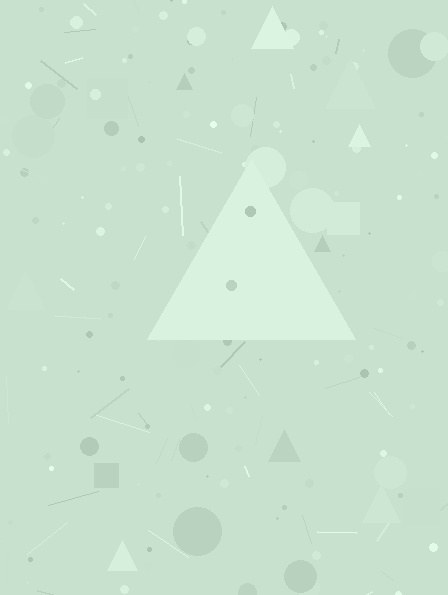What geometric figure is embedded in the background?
A triangle is embedded in the background.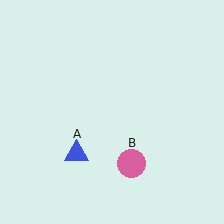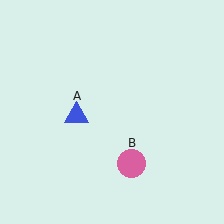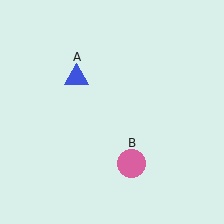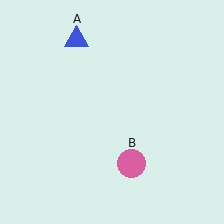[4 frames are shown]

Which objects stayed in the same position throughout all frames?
Pink circle (object B) remained stationary.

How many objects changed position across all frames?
1 object changed position: blue triangle (object A).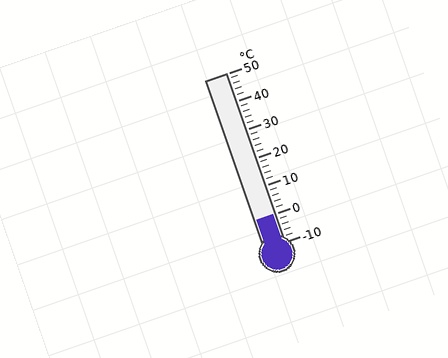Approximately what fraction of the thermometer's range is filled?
The thermometer is filled to approximately 15% of its range.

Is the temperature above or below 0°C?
The temperature is at 0°C.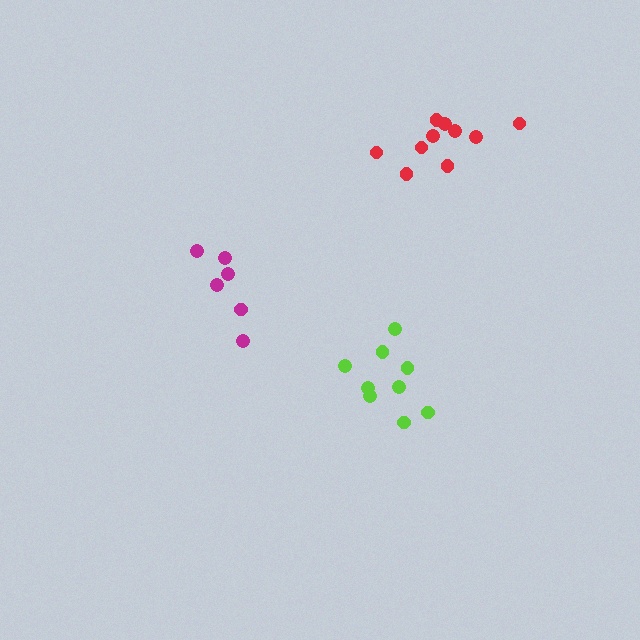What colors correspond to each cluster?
The clusters are colored: lime, magenta, red.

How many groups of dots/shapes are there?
There are 3 groups.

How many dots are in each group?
Group 1: 9 dots, Group 2: 6 dots, Group 3: 10 dots (25 total).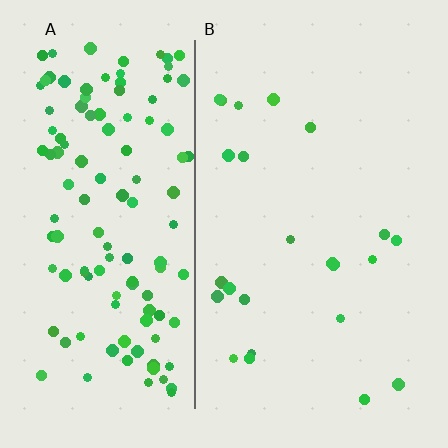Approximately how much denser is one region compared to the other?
Approximately 5.5× — region A over region B.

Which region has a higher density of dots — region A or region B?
A (the left).